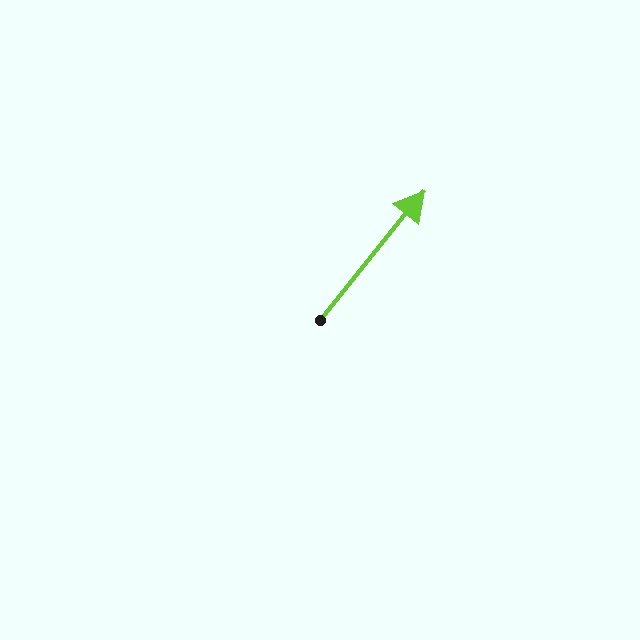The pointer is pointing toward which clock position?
Roughly 1 o'clock.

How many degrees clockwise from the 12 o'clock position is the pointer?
Approximately 39 degrees.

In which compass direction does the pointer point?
Northeast.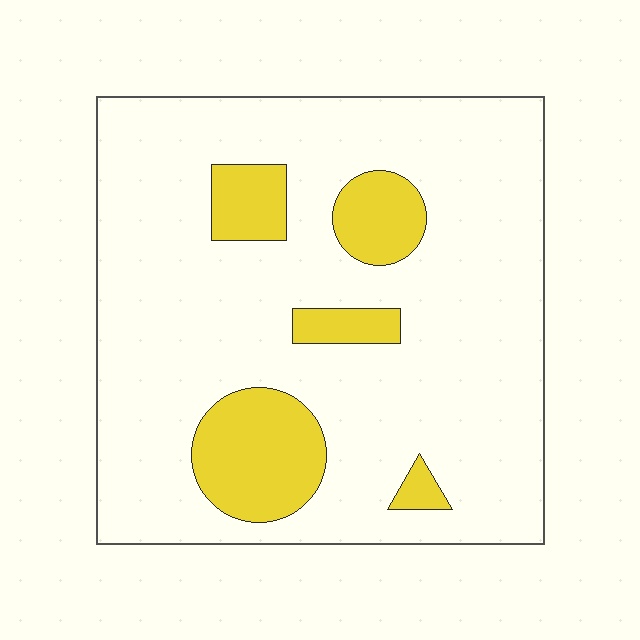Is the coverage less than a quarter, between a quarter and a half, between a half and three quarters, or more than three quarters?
Less than a quarter.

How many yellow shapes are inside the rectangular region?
5.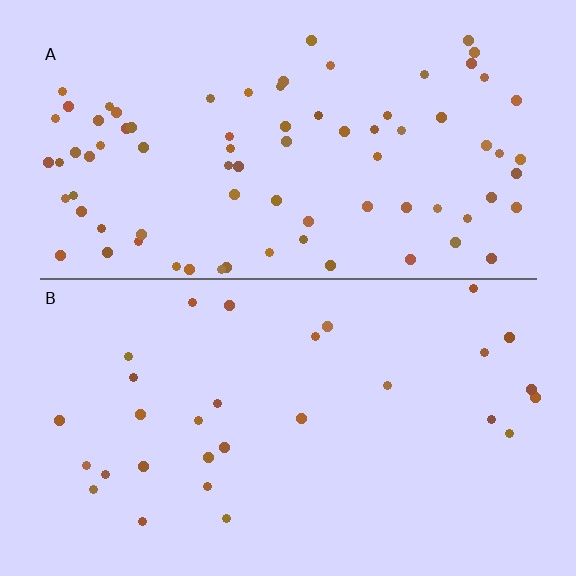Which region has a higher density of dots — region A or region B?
A (the top).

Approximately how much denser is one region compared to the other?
Approximately 2.7× — region A over region B.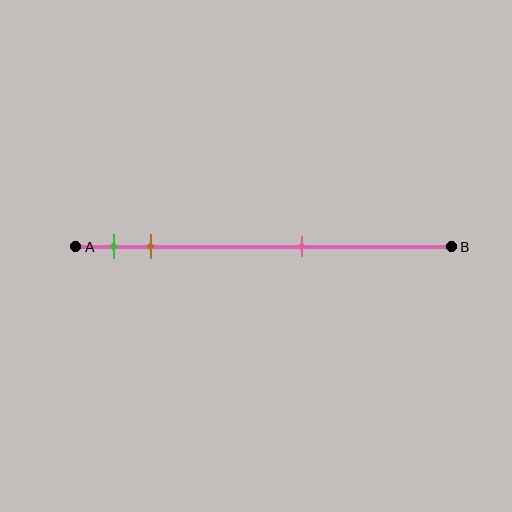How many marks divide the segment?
There are 3 marks dividing the segment.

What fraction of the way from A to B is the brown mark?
The brown mark is approximately 20% (0.2) of the way from A to B.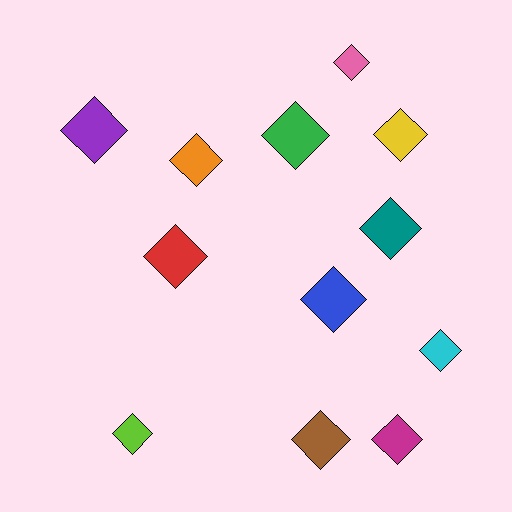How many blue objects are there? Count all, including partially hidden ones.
There is 1 blue object.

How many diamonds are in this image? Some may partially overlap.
There are 12 diamonds.